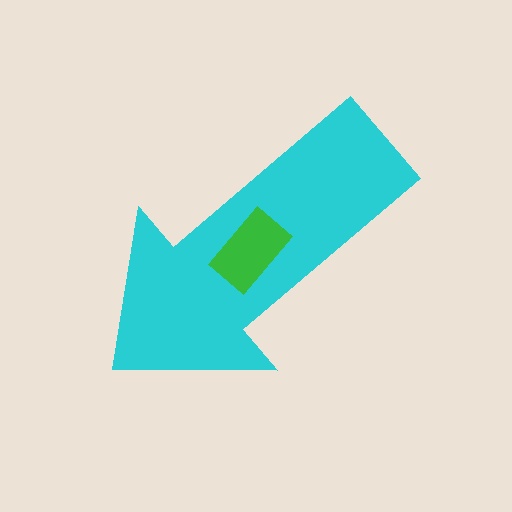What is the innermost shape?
The green rectangle.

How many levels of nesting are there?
2.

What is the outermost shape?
The cyan arrow.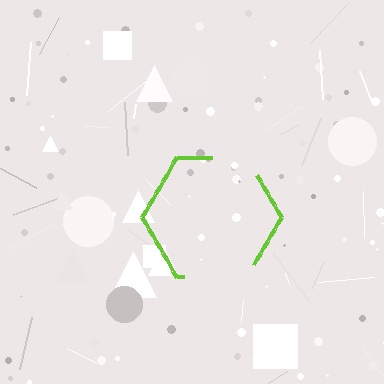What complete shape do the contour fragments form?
The contour fragments form a hexagon.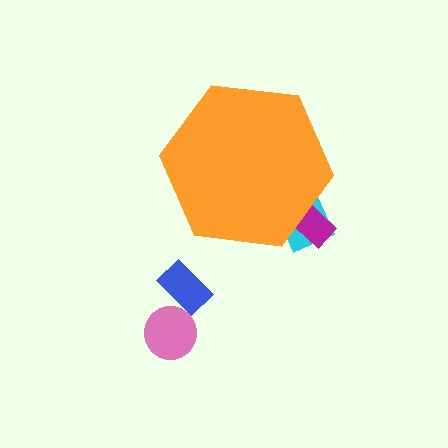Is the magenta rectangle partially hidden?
Yes, the magenta rectangle is partially hidden behind the orange hexagon.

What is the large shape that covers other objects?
An orange hexagon.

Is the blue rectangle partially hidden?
No, the blue rectangle is fully visible.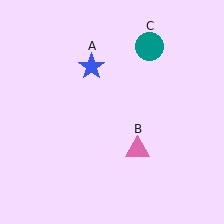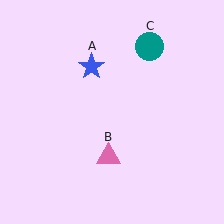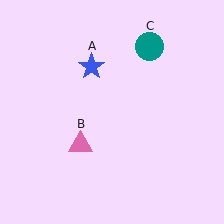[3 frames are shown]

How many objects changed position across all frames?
1 object changed position: pink triangle (object B).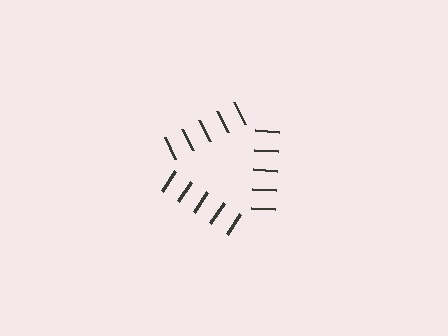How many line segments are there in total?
15 — 5 along each of the 3 edges.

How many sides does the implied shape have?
3 sides — the line-ends trace a triangle.